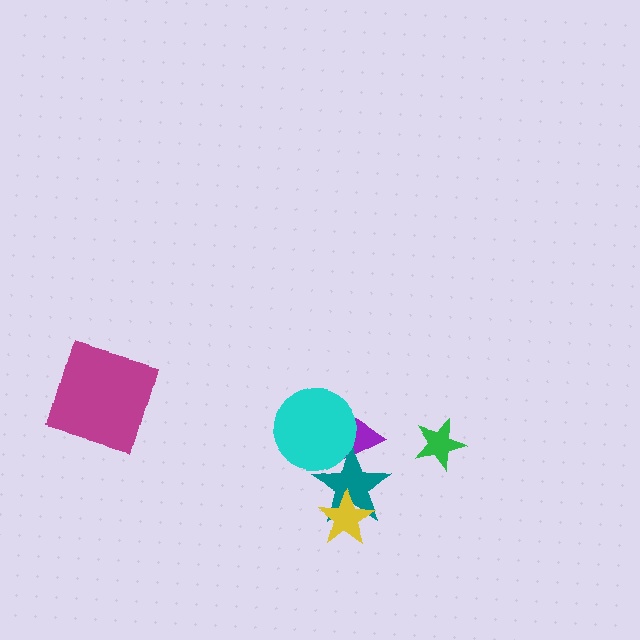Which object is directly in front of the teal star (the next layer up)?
The cyan circle is directly in front of the teal star.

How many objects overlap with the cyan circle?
2 objects overlap with the cyan circle.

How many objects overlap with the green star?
0 objects overlap with the green star.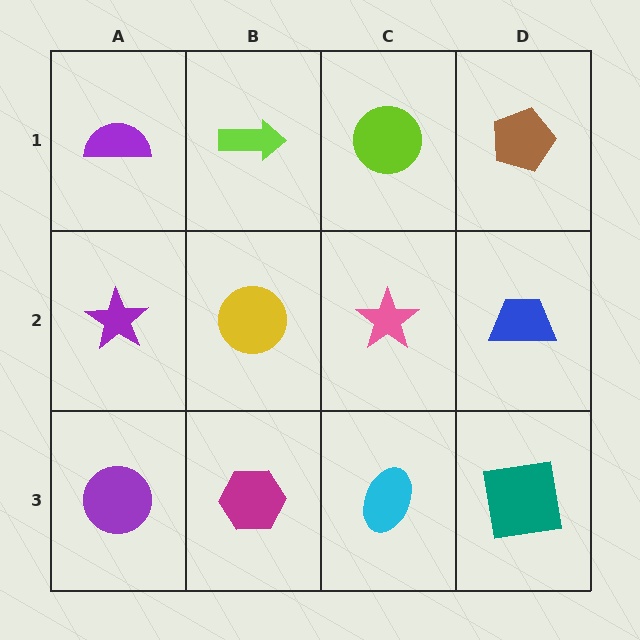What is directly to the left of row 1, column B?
A purple semicircle.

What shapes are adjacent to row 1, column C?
A pink star (row 2, column C), a lime arrow (row 1, column B), a brown pentagon (row 1, column D).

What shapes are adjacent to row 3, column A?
A purple star (row 2, column A), a magenta hexagon (row 3, column B).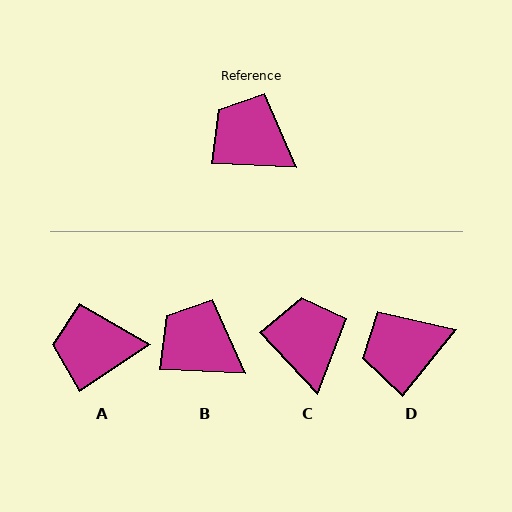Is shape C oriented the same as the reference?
No, it is off by about 44 degrees.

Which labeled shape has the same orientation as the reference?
B.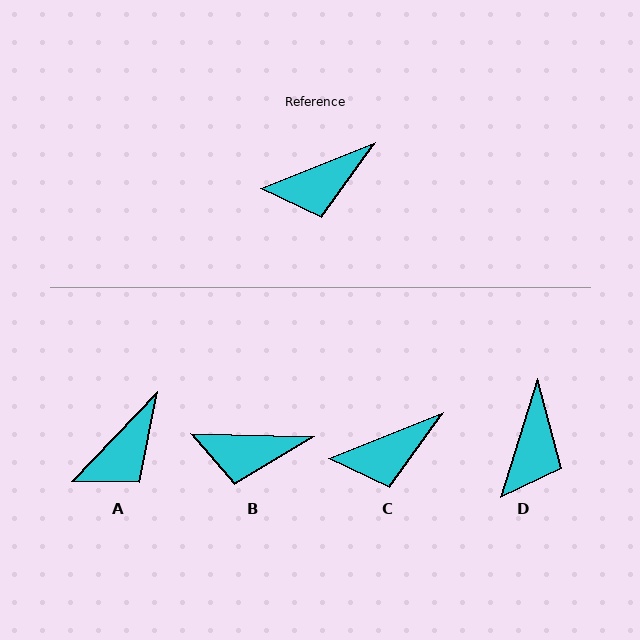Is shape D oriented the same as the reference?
No, it is off by about 51 degrees.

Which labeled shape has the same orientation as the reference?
C.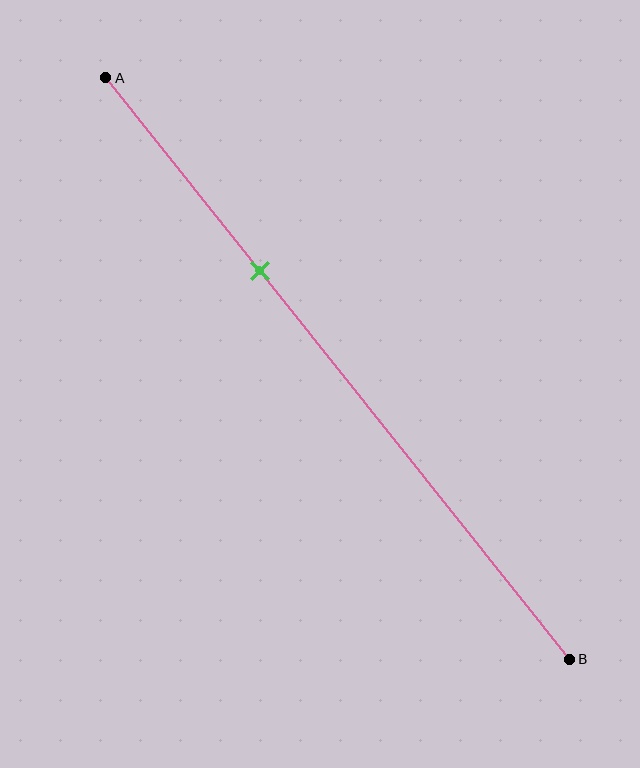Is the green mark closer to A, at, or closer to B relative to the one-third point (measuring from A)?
The green mark is approximately at the one-third point of segment AB.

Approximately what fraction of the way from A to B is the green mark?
The green mark is approximately 35% of the way from A to B.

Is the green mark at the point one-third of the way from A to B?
Yes, the mark is approximately at the one-third point.